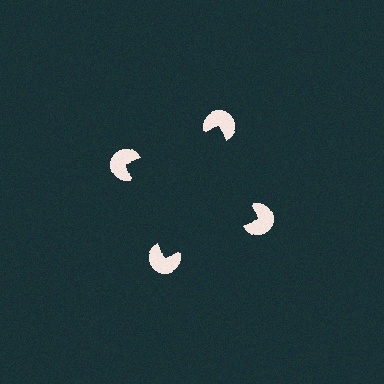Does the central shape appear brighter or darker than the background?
It typically appears slightly darker than the background, even though no actual brightness change is drawn.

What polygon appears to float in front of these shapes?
An illusory square — its edges are inferred from the aligned wedge cuts in the pac-man discs, not physically drawn.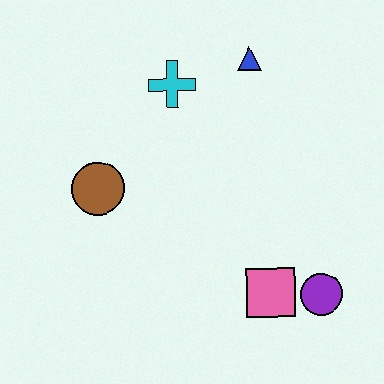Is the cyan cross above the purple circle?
Yes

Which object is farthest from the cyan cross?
The purple circle is farthest from the cyan cross.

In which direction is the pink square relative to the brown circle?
The pink square is to the right of the brown circle.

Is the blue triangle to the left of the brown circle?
No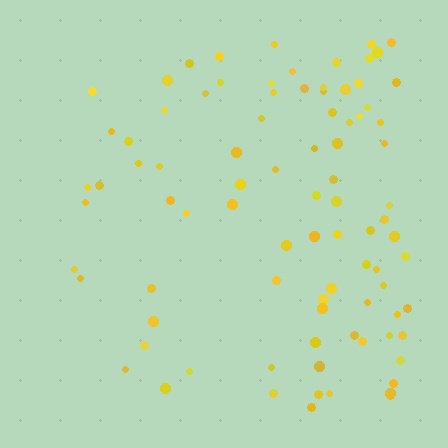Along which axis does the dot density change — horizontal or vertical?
Horizontal.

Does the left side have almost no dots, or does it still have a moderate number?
Still a moderate number, just noticeably fewer than the right.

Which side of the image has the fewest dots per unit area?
The left.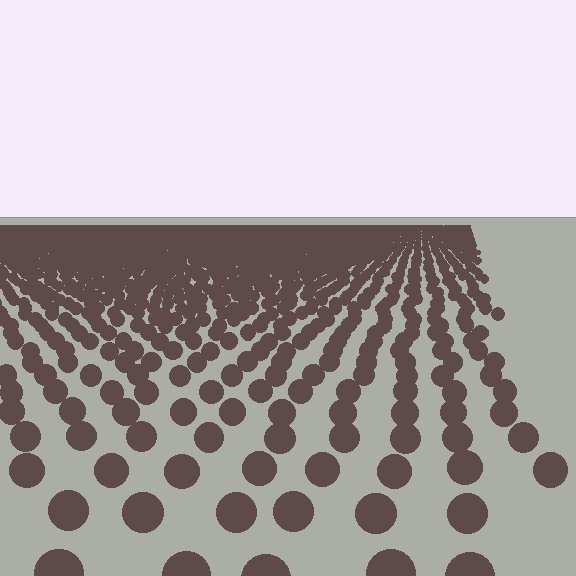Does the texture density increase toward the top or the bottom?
Density increases toward the top.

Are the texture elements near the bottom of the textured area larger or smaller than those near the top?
Larger. Near the bottom, elements are closer to the viewer and appear at a bigger on-screen size.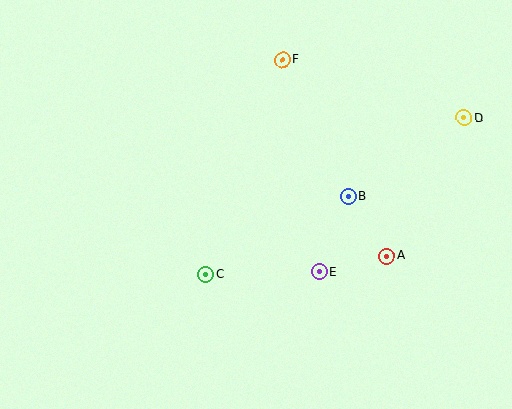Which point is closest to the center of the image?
Point C at (206, 274) is closest to the center.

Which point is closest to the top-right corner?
Point D is closest to the top-right corner.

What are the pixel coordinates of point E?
Point E is at (320, 272).